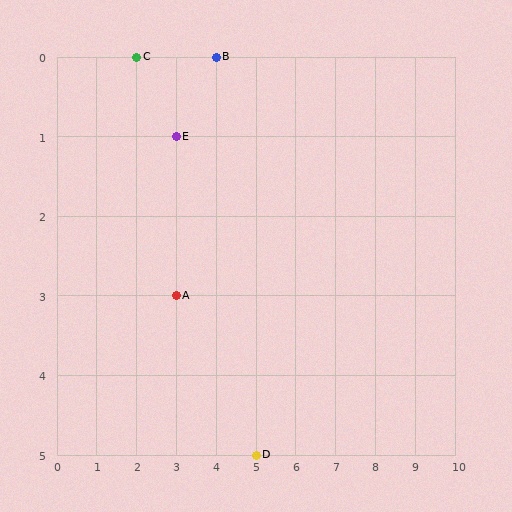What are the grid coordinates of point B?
Point B is at grid coordinates (4, 0).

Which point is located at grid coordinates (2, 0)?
Point C is at (2, 0).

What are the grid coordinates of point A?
Point A is at grid coordinates (3, 3).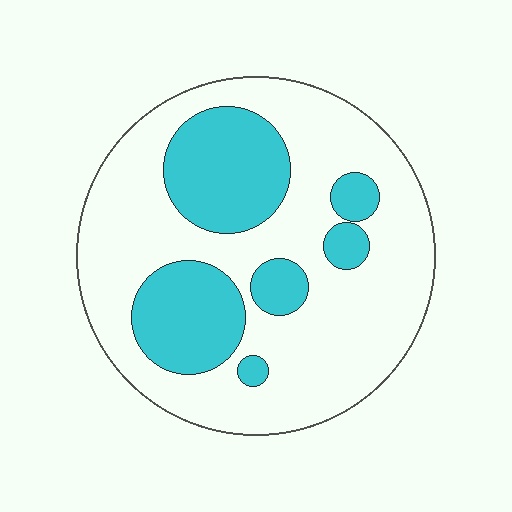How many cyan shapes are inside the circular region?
6.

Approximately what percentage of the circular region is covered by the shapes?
Approximately 30%.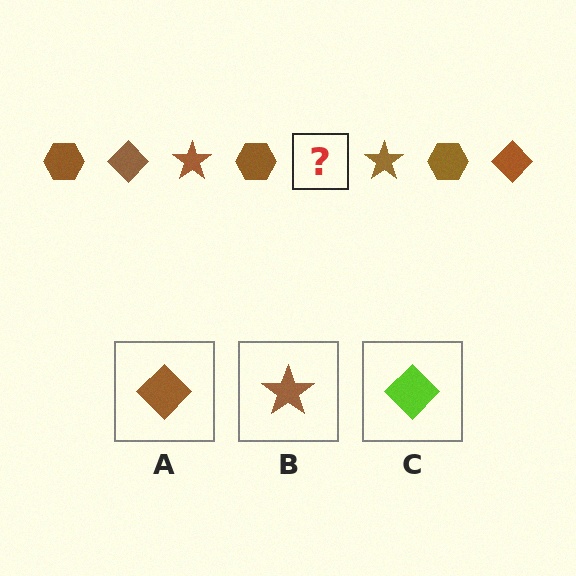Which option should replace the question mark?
Option A.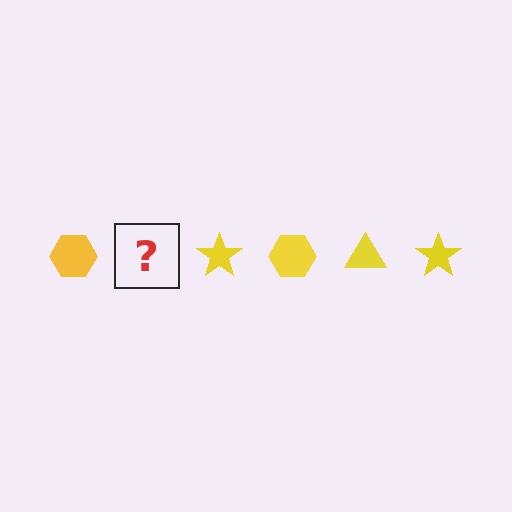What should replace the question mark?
The question mark should be replaced with a yellow triangle.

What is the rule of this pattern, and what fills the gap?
The rule is that the pattern cycles through hexagon, triangle, star shapes in yellow. The gap should be filled with a yellow triangle.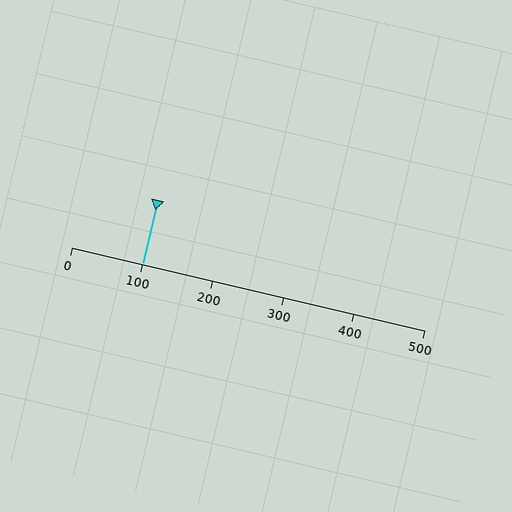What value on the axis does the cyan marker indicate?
The marker indicates approximately 100.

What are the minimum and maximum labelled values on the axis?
The axis runs from 0 to 500.